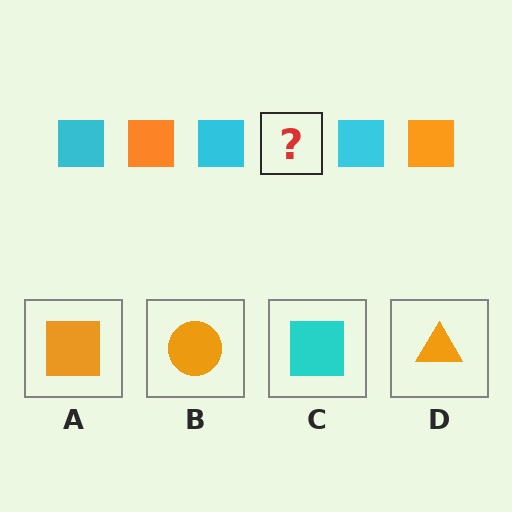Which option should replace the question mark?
Option A.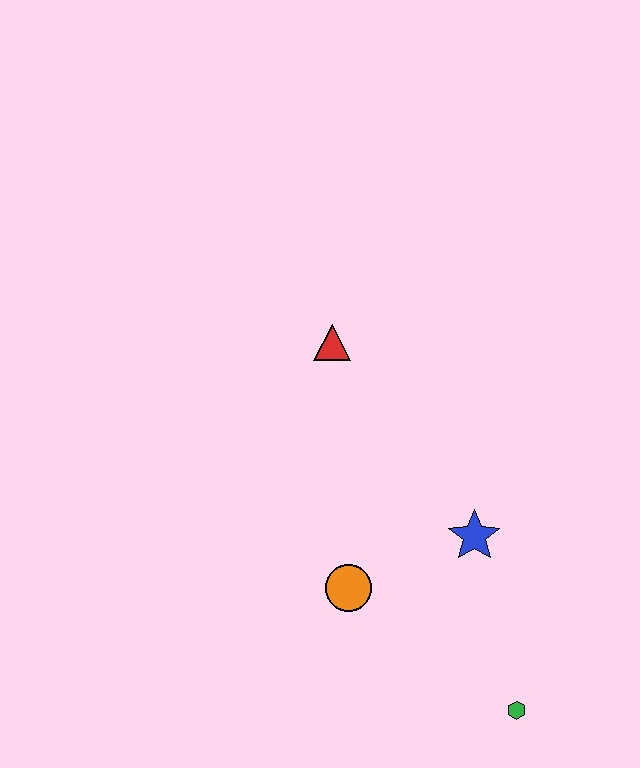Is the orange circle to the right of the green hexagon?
No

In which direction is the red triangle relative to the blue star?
The red triangle is above the blue star.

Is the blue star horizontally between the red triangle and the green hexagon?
Yes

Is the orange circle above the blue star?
No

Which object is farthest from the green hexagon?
The red triangle is farthest from the green hexagon.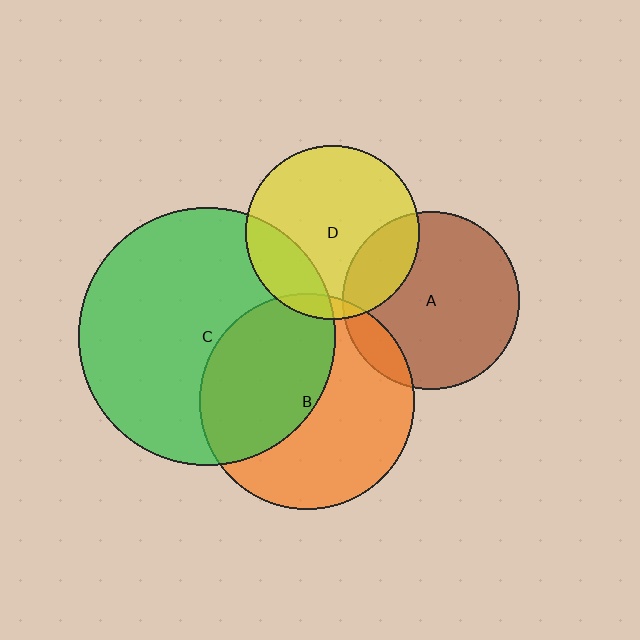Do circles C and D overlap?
Yes.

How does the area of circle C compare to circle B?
Approximately 1.4 times.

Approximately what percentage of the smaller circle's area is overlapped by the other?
Approximately 20%.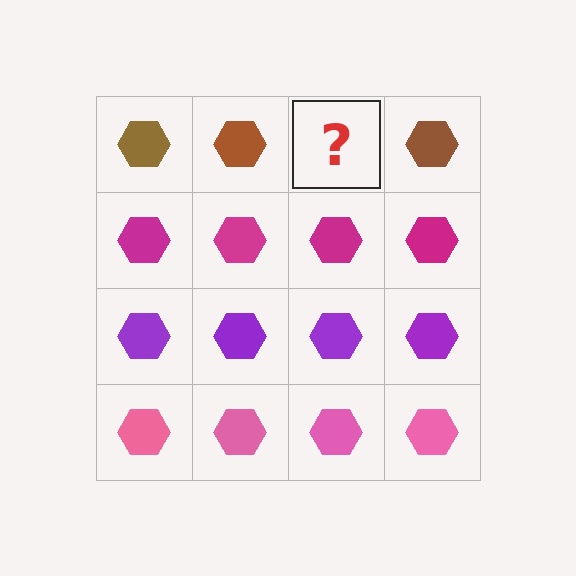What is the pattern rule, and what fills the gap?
The rule is that each row has a consistent color. The gap should be filled with a brown hexagon.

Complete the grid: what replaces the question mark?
The question mark should be replaced with a brown hexagon.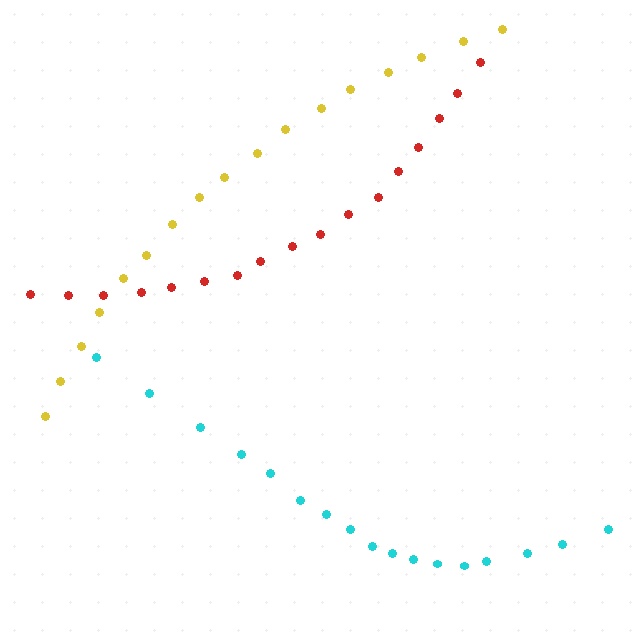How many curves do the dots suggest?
There are 3 distinct paths.